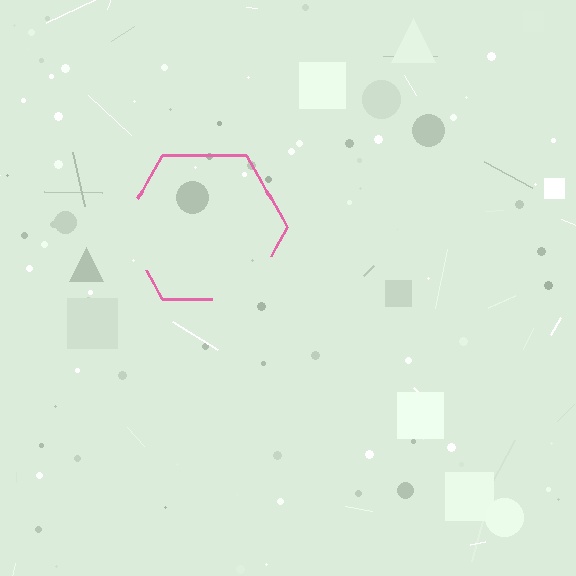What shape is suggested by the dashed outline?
The dashed outline suggests a hexagon.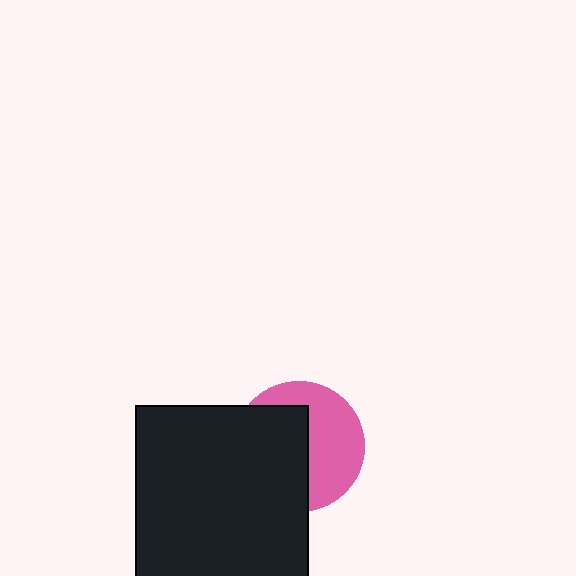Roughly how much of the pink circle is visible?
About half of it is visible (roughly 48%).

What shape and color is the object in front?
The object in front is a black square.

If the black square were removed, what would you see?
You would see the complete pink circle.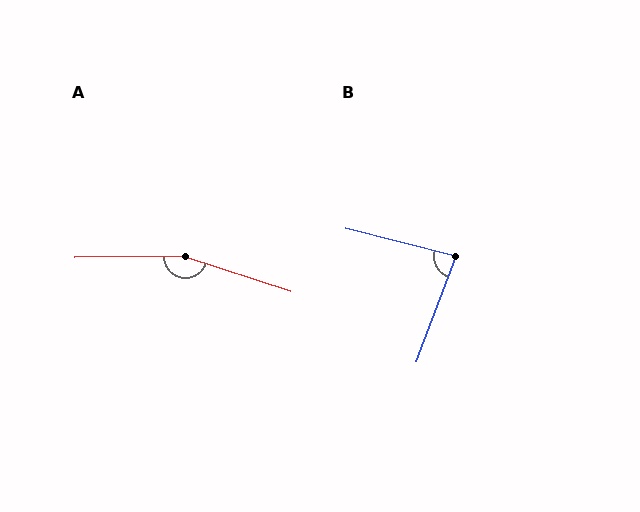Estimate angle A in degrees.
Approximately 161 degrees.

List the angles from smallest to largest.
B (84°), A (161°).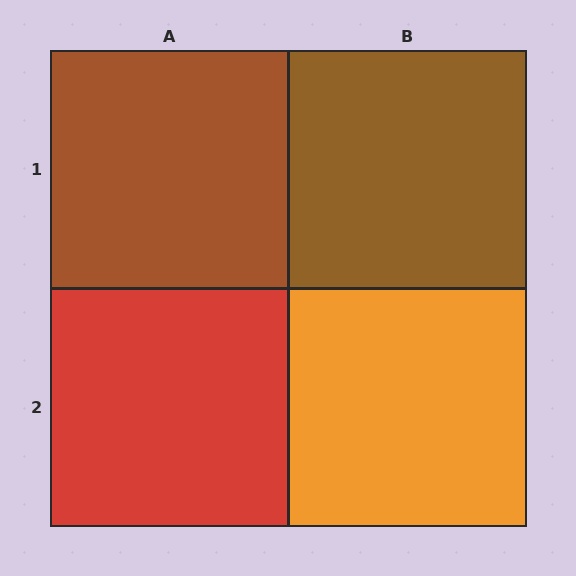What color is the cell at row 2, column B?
Orange.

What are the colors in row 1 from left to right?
Brown, brown.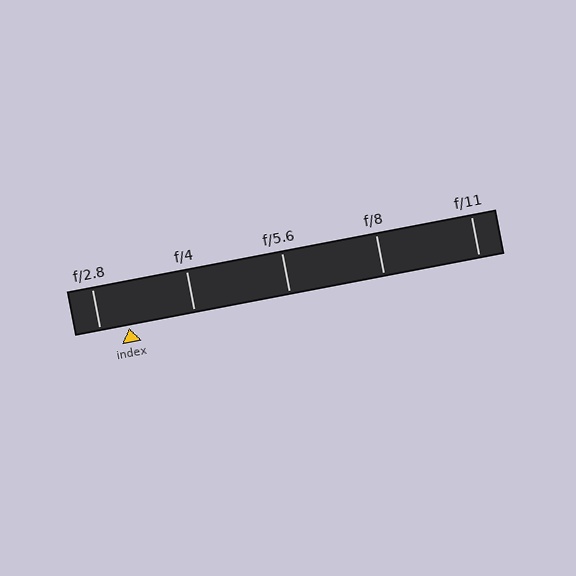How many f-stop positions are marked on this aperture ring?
There are 5 f-stop positions marked.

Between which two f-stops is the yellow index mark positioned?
The index mark is between f/2.8 and f/4.